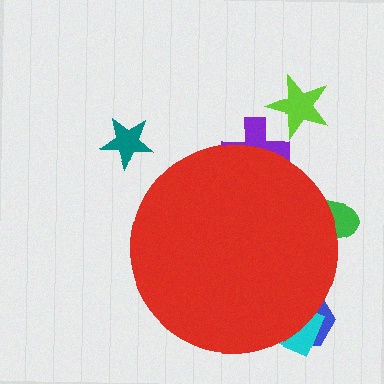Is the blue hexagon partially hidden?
Yes, the blue hexagon is partially hidden behind the red circle.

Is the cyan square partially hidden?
Yes, the cyan square is partially hidden behind the red circle.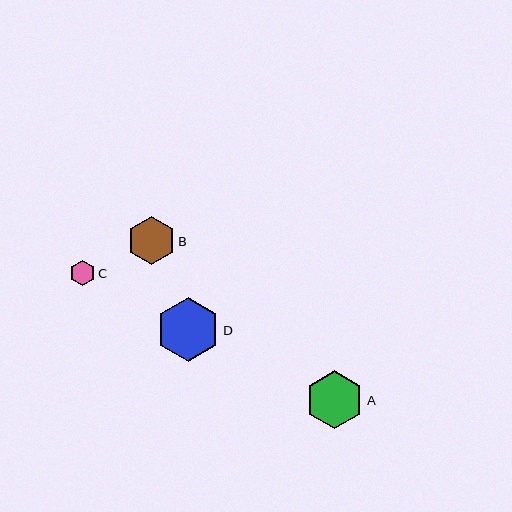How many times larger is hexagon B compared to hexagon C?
Hexagon B is approximately 1.9 times the size of hexagon C.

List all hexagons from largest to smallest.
From largest to smallest: D, A, B, C.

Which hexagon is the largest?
Hexagon D is the largest with a size of approximately 64 pixels.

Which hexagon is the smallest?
Hexagon C is the smallest with a size of approximately 26 pixels.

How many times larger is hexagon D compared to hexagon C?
Hexagon D is approximately 2.5 times the size of hexagon C.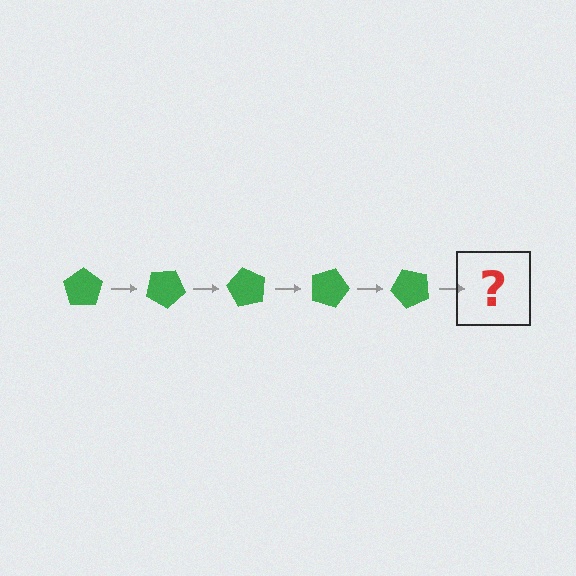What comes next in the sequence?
The next element should be a green pentagon rotated 150 degrees.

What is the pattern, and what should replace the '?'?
The pattern is that the pentagon rotates 30 degrees each step. The '?' should be a green pentagon rotated 150 degrees.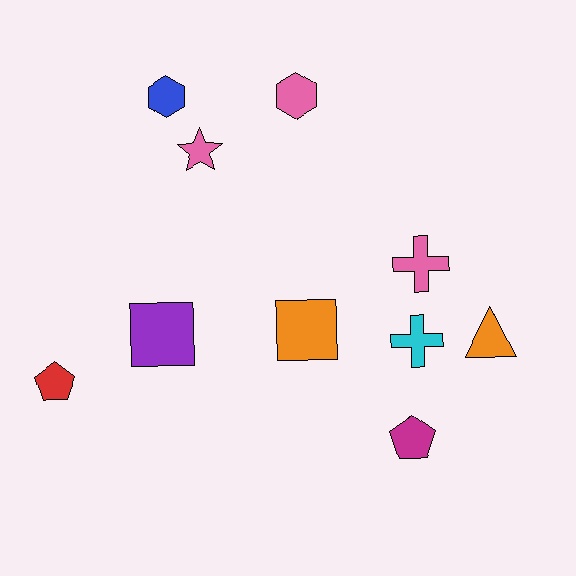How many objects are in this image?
There are 10 objects.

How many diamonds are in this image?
There are no diamonds.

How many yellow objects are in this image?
There are no yellow objects.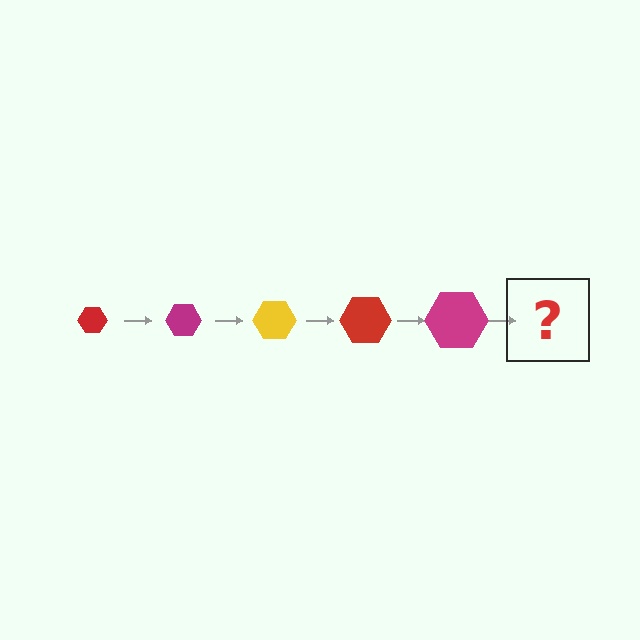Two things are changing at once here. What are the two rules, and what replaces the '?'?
The two rules are that the hexagon grows larger each step and the color cycles through red, magenta, and yellow. The '?' should be a yellow hexagon, larger than the previous one.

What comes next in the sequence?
The next element should be a yellow hexagon, larger than the previous one.